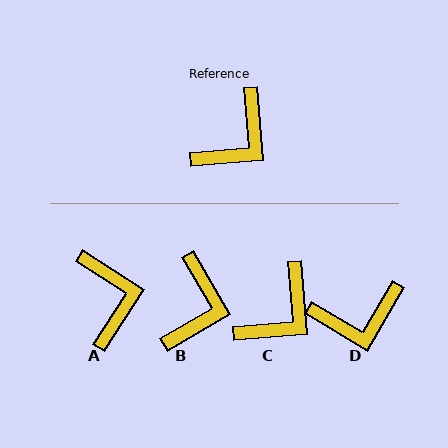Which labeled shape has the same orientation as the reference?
C.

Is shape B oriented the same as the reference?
No, it is off by about 25 degrees.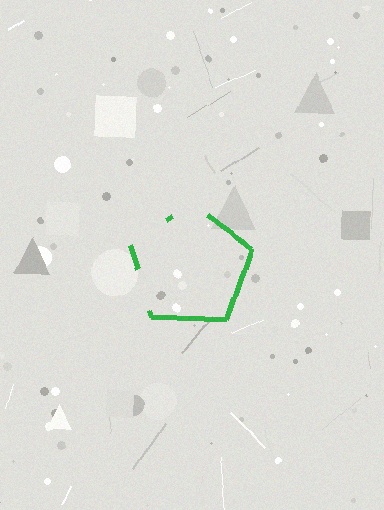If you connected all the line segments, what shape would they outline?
They would outline a pentagon.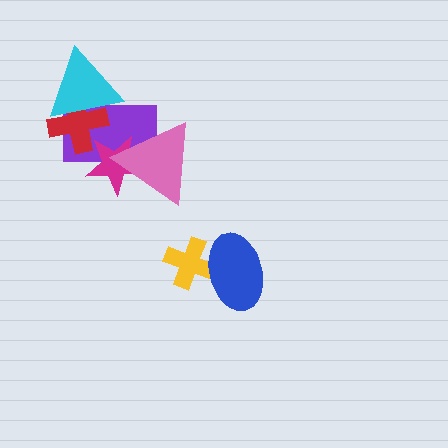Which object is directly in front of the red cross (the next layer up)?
The cyan triangle is directly in front of the red cross.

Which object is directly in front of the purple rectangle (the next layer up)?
The red cross is directly in front of the purple rectangle.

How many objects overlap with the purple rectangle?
4 objects overlap with the purple rectangle.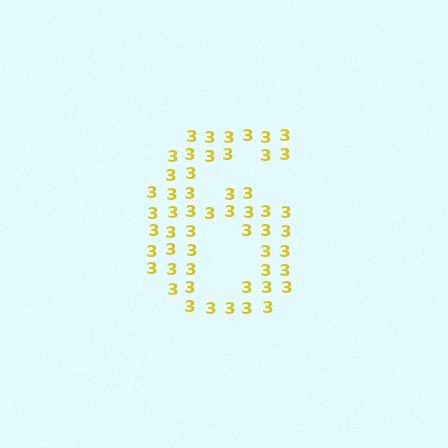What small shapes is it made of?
It is made of small digit 3's.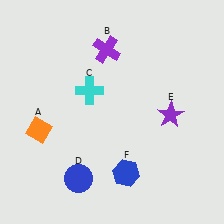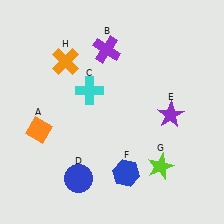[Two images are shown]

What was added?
A lime star (G), an orange cross (H) were added in Image 2.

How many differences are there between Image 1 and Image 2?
There are 2 differences between the two images.